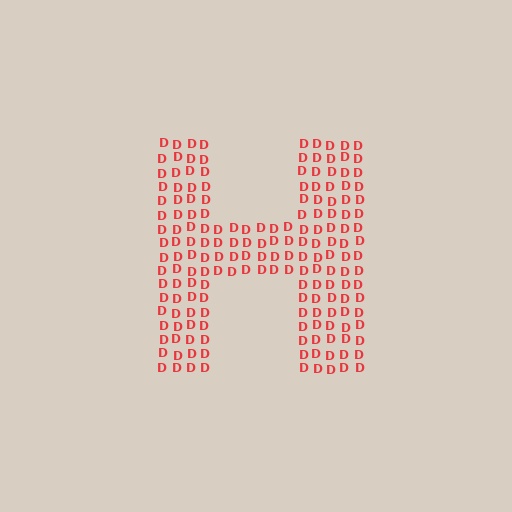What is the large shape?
The large shape is the letter H.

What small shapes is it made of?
It is made of small letter D's.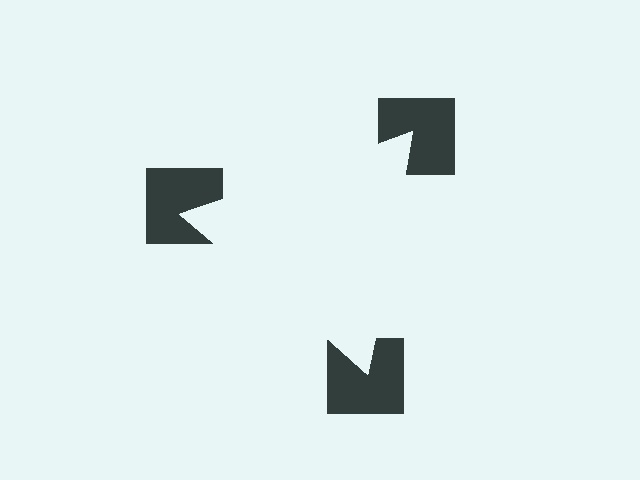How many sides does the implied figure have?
3 sides.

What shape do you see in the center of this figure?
An illusory triangle — its edges are inferred from the aligned wedge cuts in the notched squares, not physically drawn.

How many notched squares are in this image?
There are 3 — one at each vertex of the illusory triangle.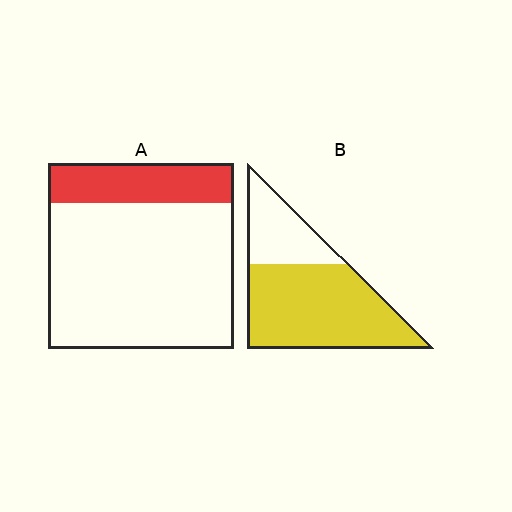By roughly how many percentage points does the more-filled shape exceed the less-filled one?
By roughly 50 percentage points (B over A).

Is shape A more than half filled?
No.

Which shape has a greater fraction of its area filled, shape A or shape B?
Shape B.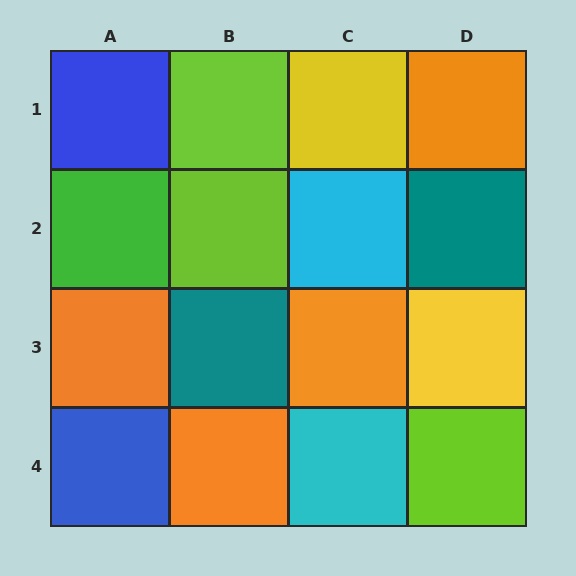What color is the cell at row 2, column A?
Green.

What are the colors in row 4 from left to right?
Blue, orange, cyan, lime.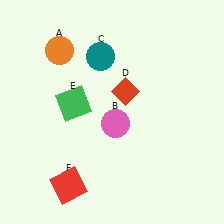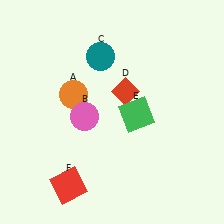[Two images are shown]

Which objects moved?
The objects that moved are: the orange circle (A), the pink circle (B), the green square (E).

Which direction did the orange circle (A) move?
The orange circle (A) moved down.